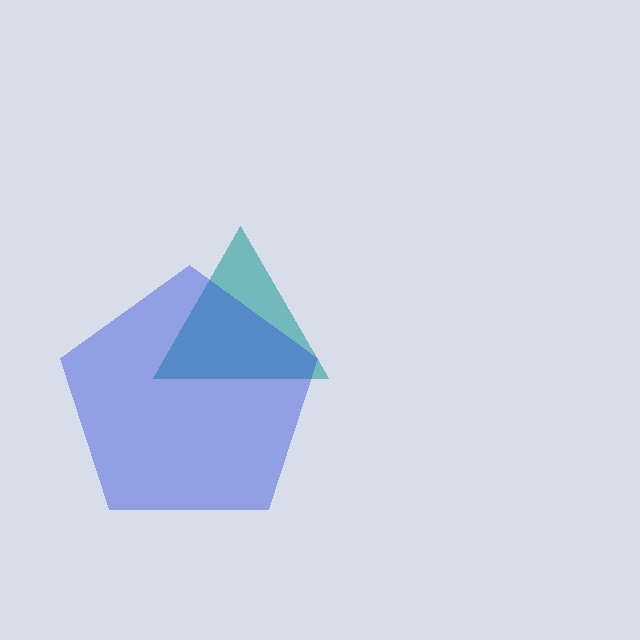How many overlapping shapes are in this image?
There are 2 overlapping shapes in the image.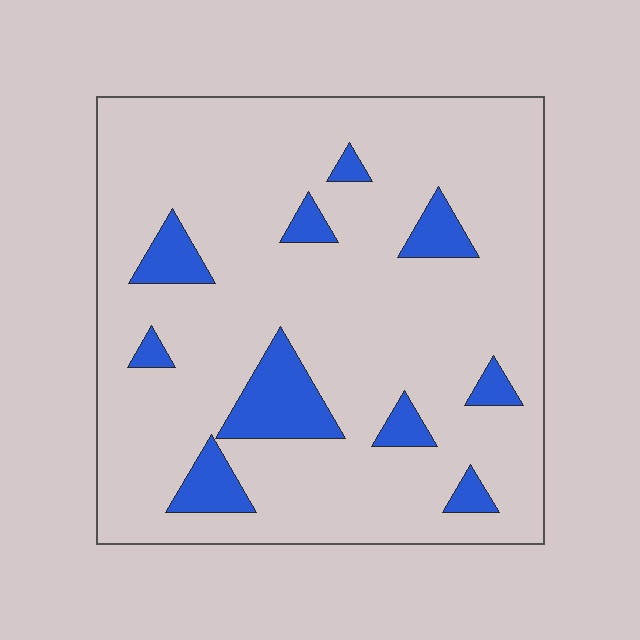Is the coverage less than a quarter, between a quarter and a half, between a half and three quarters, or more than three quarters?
Less than a quarter.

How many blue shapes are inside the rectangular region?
10.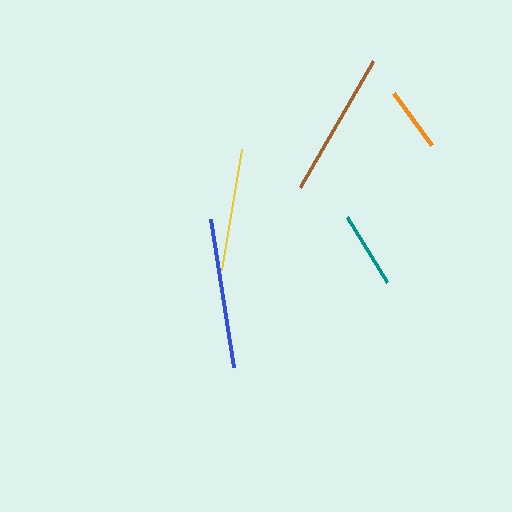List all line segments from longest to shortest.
From longest to shortest: blue, brown, yellow, teal, orange.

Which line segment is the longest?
The blue line is the longest at approximately 150 pixels.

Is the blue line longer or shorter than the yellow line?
The blue line is longer than the yellow line.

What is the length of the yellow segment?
The yellow segment is approximately 122 pixels long.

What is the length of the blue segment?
The blue segment is approximately 150 pixels long.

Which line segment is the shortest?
The orange line is the shortest at approximately 64 pixels.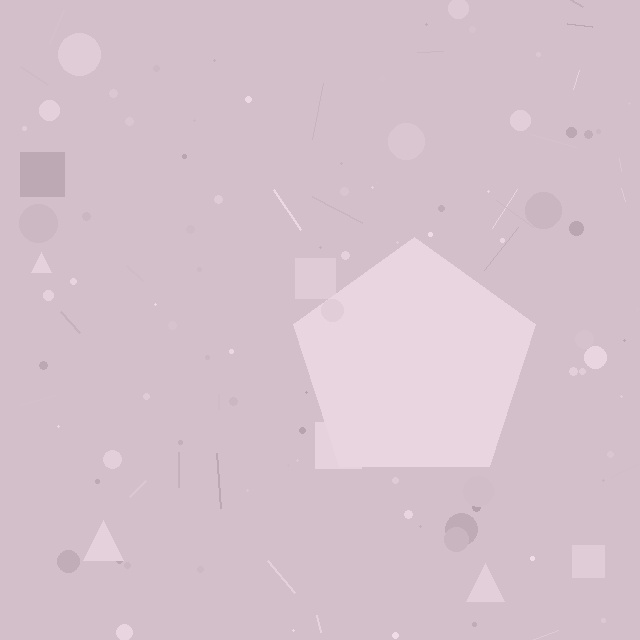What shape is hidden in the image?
A pentagon is hidden in the image.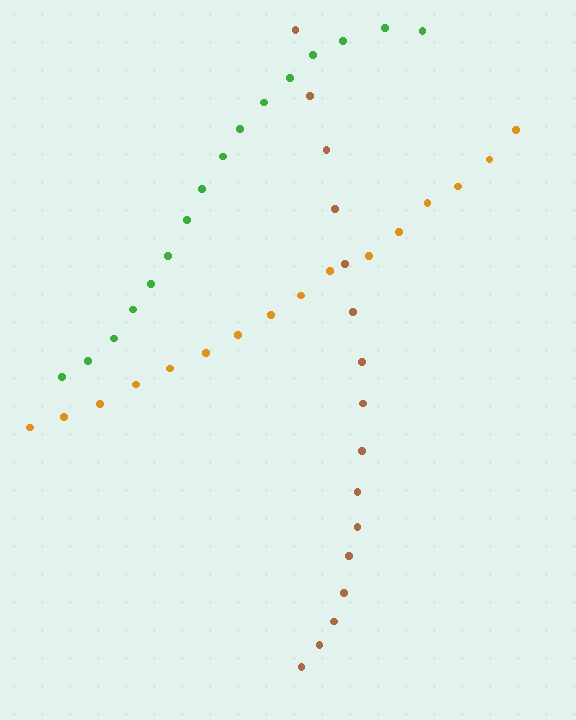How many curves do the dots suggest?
There are 3 distinct paths.